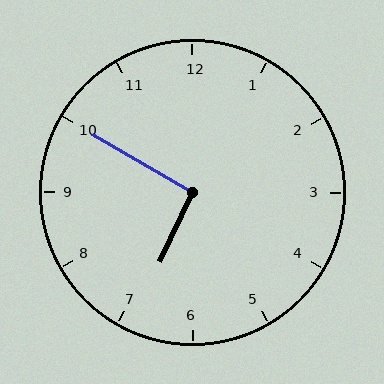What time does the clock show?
6:50.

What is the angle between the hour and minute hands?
Approximately 95 degrees.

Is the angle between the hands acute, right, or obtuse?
It is right.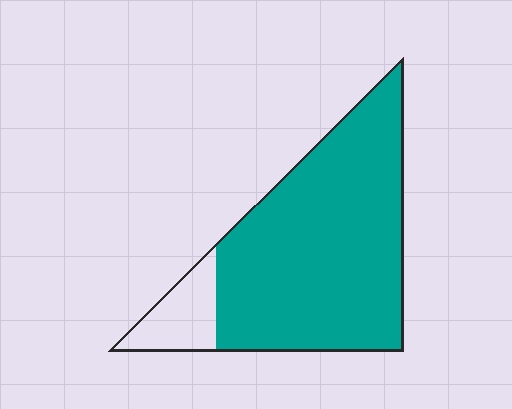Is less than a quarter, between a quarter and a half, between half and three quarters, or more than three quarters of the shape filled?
More than three quarters.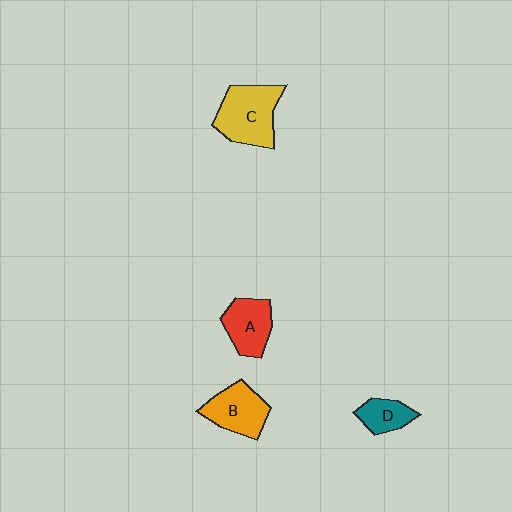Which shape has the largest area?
Shape C (yellow).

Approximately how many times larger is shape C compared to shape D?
Approximately 2.1 times.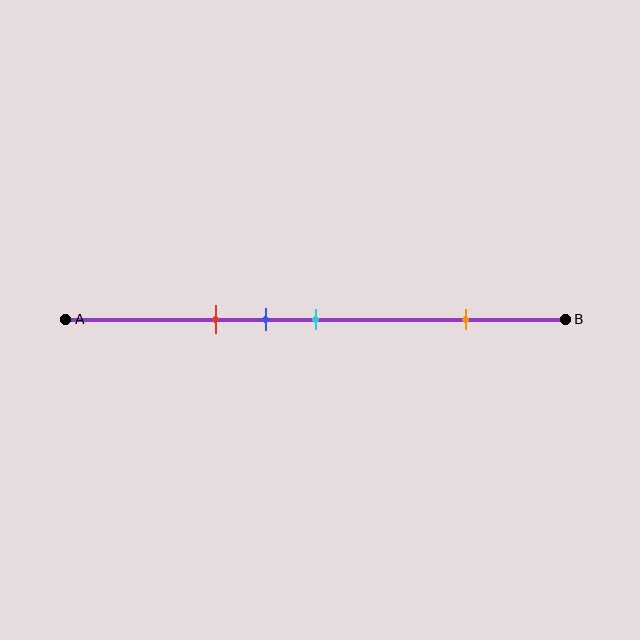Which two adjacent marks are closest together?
The blue and cyan marks are the closest adjacent pair.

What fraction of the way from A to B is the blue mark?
The blue mark is approximately 40% (0.4) of the way from A to B.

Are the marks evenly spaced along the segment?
No, the marks are not evenly spaced.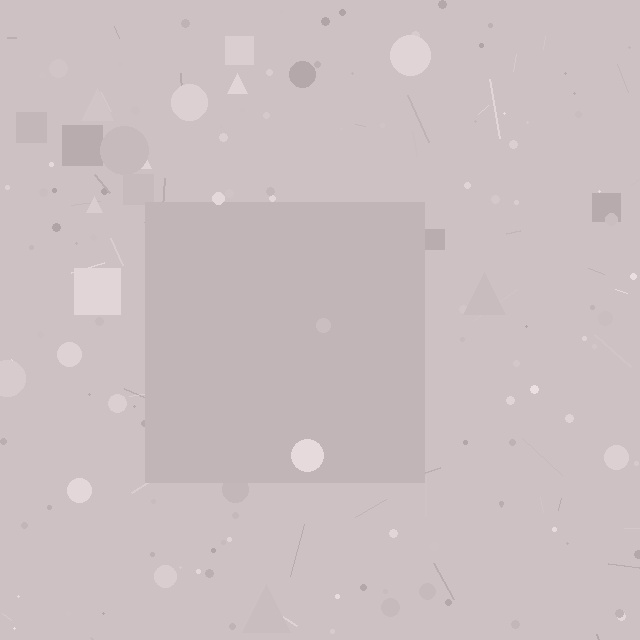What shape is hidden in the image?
A square is hidden in the image.